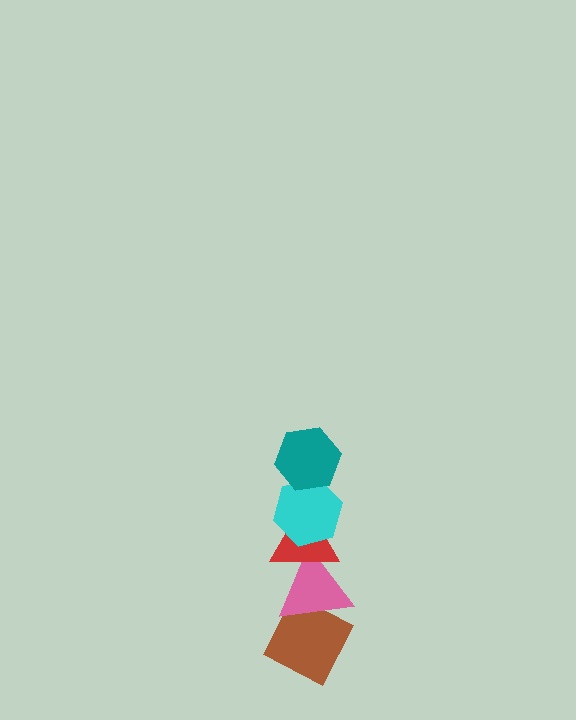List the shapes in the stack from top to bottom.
From top to bottom: the teal hexagon, the cyan hexagon, the red triangle, the pink triangle, the brown diamond.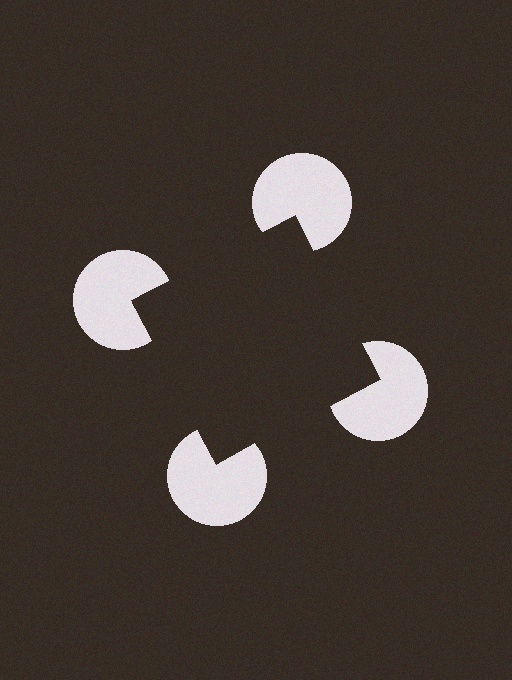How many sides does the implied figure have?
4 sides.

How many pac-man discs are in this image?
There are 4 — one at each vertex of the illusory square.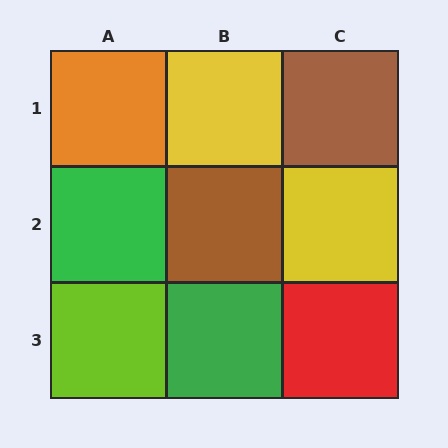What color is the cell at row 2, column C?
Yellow.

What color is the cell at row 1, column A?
Orange.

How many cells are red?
1 cell is red.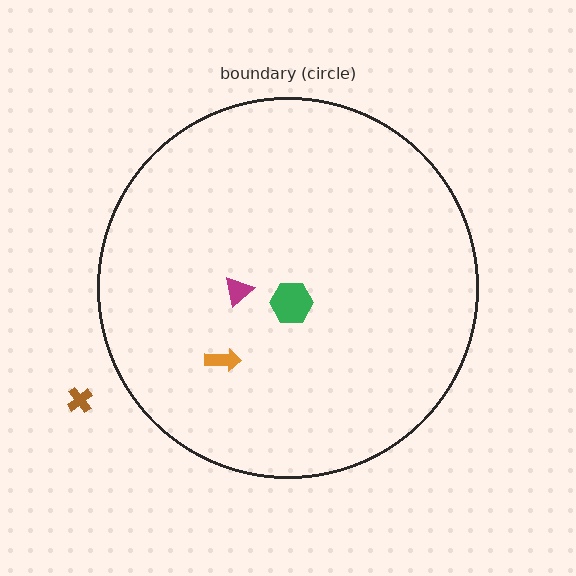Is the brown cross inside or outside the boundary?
Outside.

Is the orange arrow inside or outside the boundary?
Inside.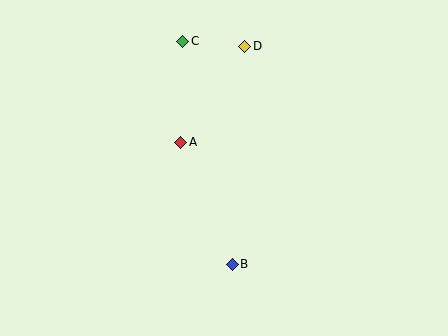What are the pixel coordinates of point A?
Point A is at (181, 142).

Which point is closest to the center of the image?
Point A at (181, 142) is closest to the center.